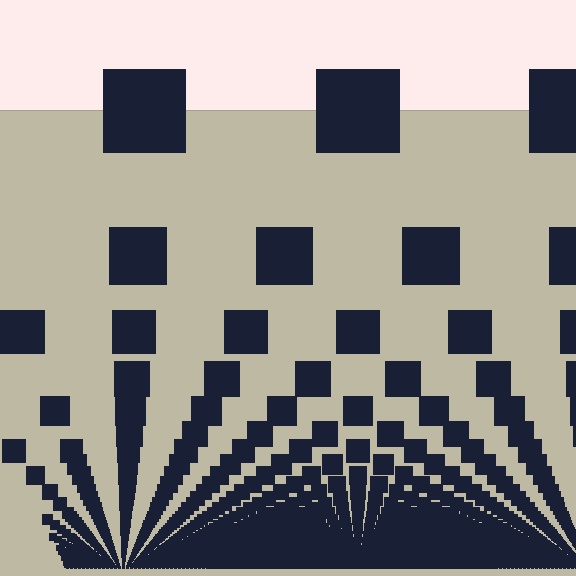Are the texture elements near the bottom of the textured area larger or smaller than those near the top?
Smaller. The gradient is inverted — elements near the bottom are smaller and denser.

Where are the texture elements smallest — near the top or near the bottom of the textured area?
Near the bottom.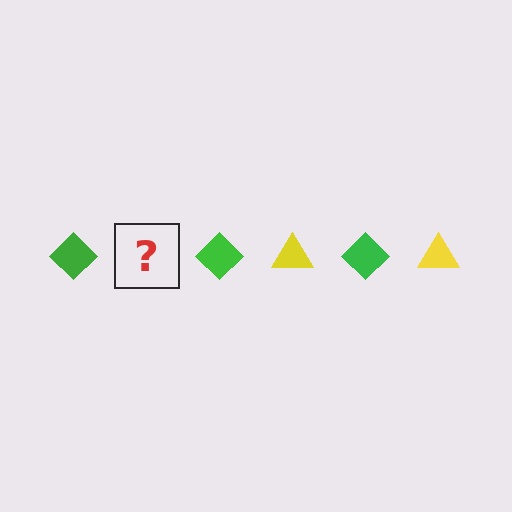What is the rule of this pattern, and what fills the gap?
The rule is that the pattern alternates between green diamond and yellow triangle. The gap should be filled with a yellow triangle.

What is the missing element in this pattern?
The missing element is a yellow triangle.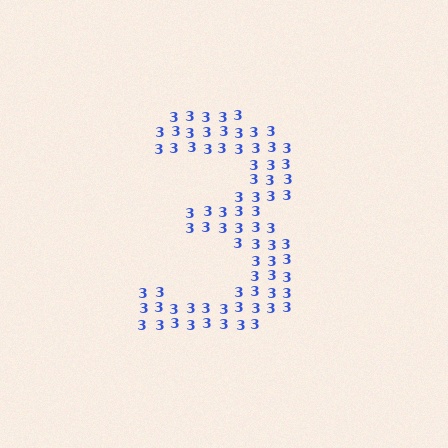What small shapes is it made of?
It is made of small digit 3's.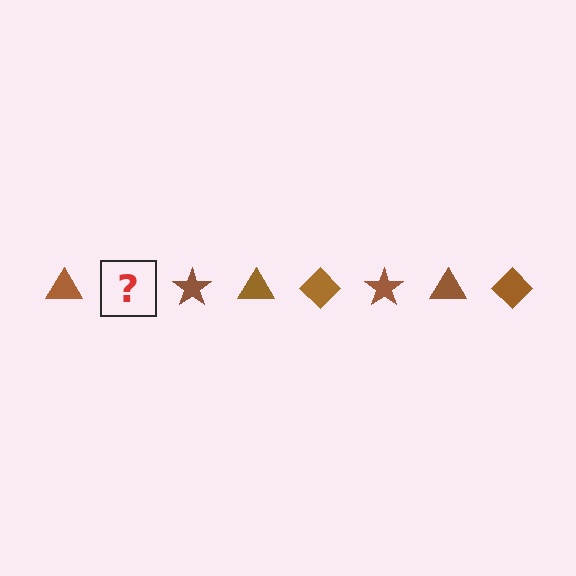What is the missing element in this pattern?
The missing element is a brown diamond.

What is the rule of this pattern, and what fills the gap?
The rule is that the pattern cycles through triangle, diamond, star shapes in brown. The gap should be filled with a brown diamond.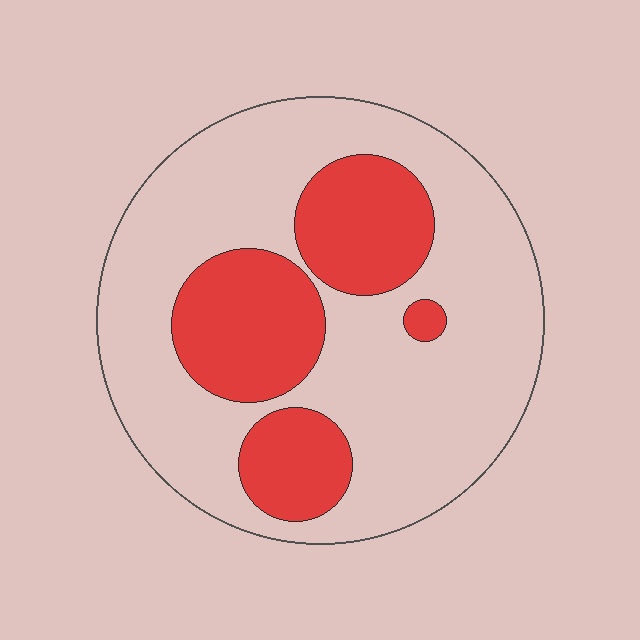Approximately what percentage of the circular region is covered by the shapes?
Approximately 30%.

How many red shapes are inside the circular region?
4.